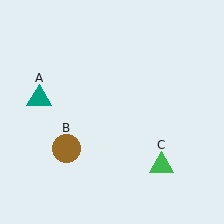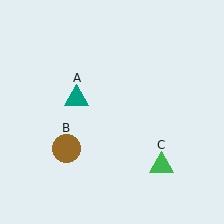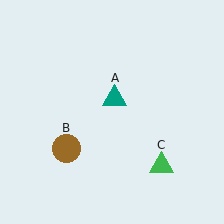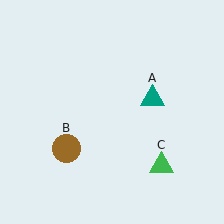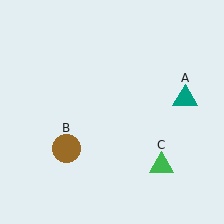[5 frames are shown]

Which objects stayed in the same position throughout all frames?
Brown circle (object B) and green triangle (object C) remained stationary.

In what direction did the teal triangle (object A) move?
The teal triangle (object A) moved right.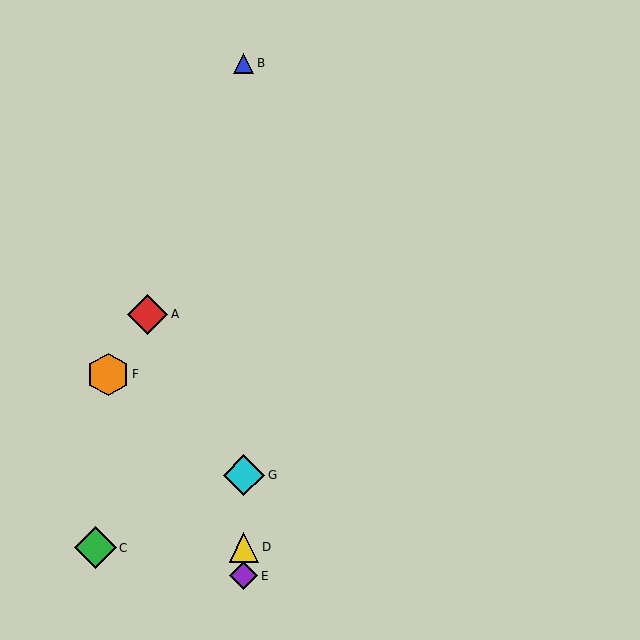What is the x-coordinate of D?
Object D is at x≈244.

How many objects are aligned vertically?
4 objects (B, D, E, G) are aligned vertically.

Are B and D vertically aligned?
Yes, both are at x≈244.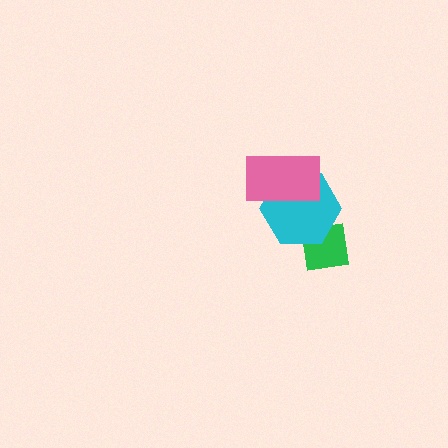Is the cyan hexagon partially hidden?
Yes, it is partially covered by another shape.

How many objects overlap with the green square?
1 object overlaps with the green square.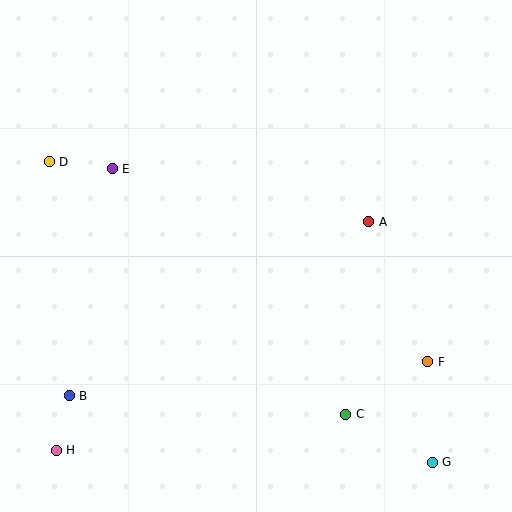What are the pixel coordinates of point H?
Point H is at (56, 450).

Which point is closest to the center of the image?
Point A at (369, 222) is closest to the center.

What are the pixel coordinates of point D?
Point D is at (49, 162).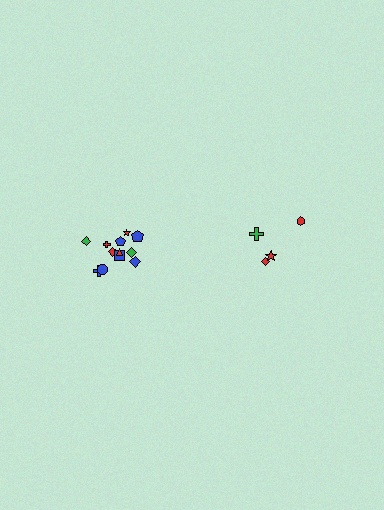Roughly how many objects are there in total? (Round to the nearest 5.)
Roughly 15 objects in total.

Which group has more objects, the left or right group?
The left group.